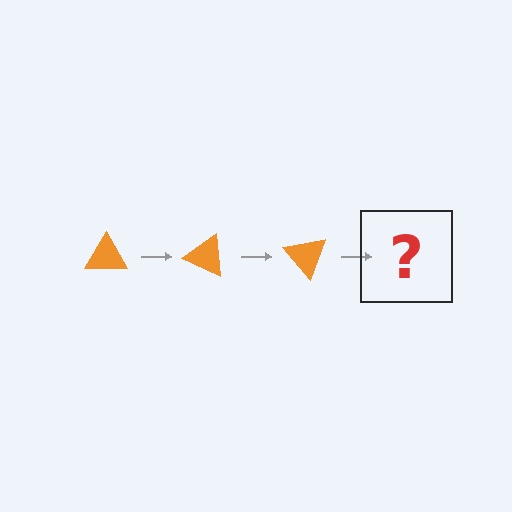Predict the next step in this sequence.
The next step is an orange triangle rotated 75 degrees.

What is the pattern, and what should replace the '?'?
The pattern is that the triangle rotates 25 degrees each step. The '?' should be an orange triangle rotated 75 degrees.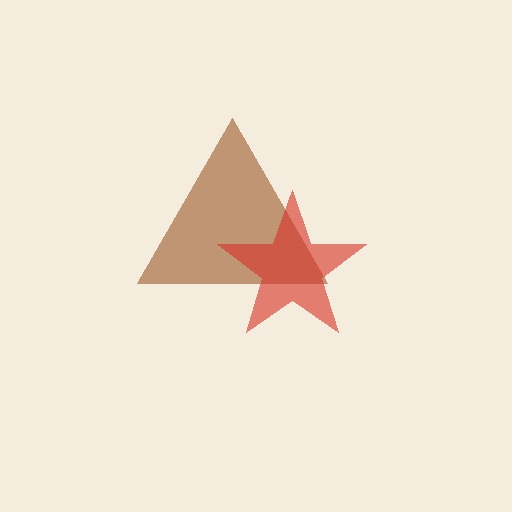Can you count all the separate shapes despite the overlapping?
Yes, there are 2 separate shapes.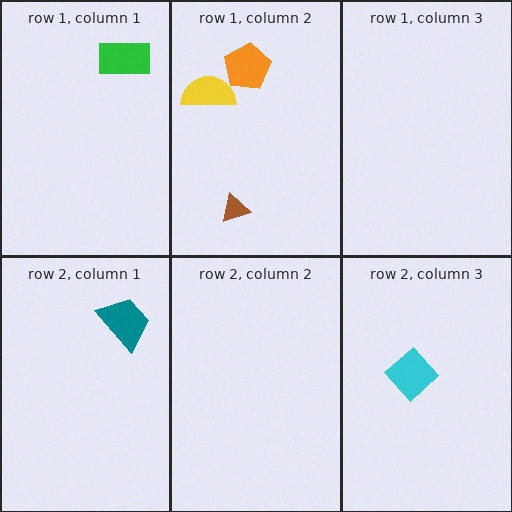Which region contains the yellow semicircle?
The row 1, column 2 region.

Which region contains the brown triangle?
The row 1, column 2 region.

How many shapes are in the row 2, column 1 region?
1.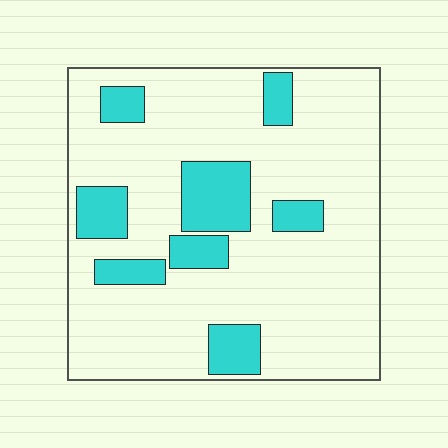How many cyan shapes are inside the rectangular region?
8.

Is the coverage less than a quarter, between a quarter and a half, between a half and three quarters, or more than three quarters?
Less than a quarter.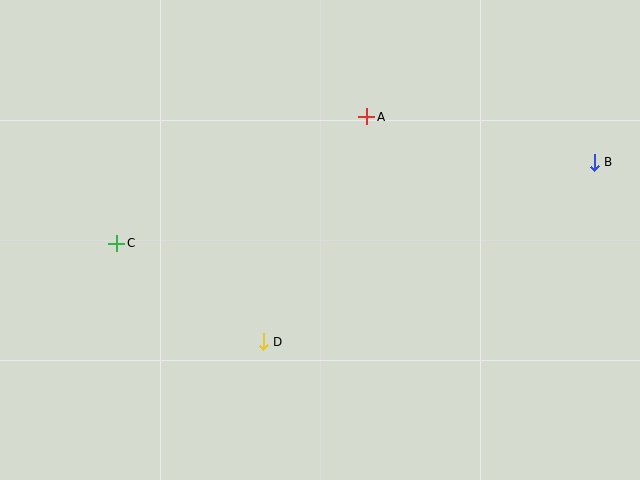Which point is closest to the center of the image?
Point D at (263, 342) is closest to the center.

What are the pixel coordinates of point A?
Point A is at (367, 117).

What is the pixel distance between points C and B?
The distance between C and B is 484 pixels.